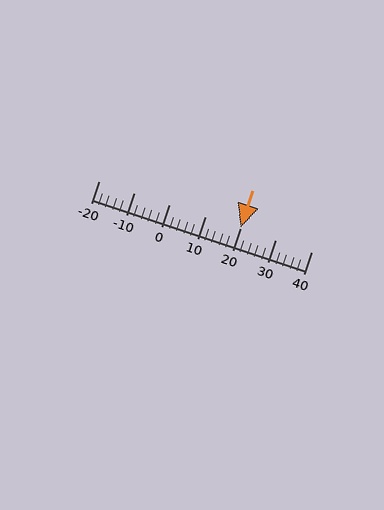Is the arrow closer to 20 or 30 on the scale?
The arrow is closer to 20.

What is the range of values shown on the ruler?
The ruler shows values from -20 to 40.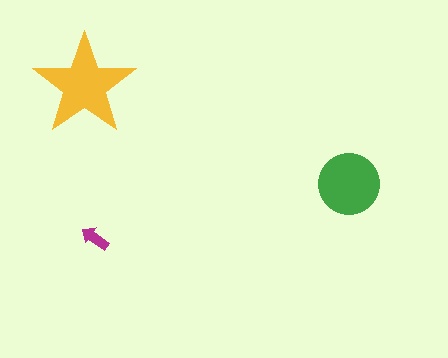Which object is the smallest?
The magenta arrow.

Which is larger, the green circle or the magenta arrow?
The green circle.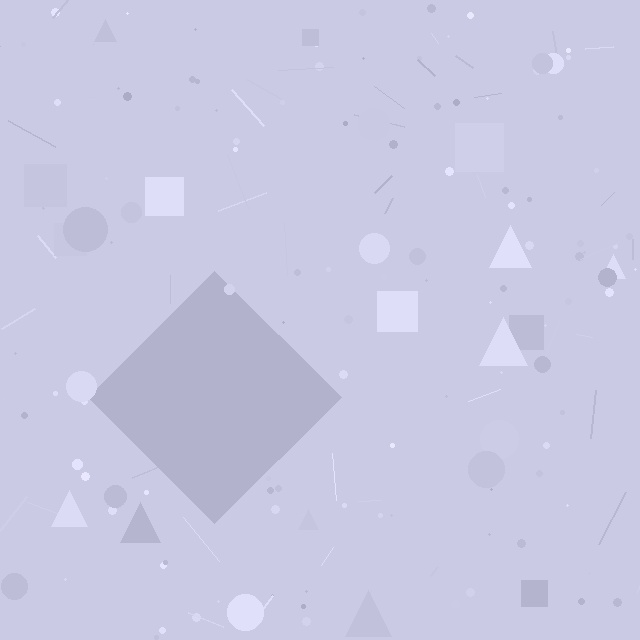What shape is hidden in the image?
A diamond is hidden in the image.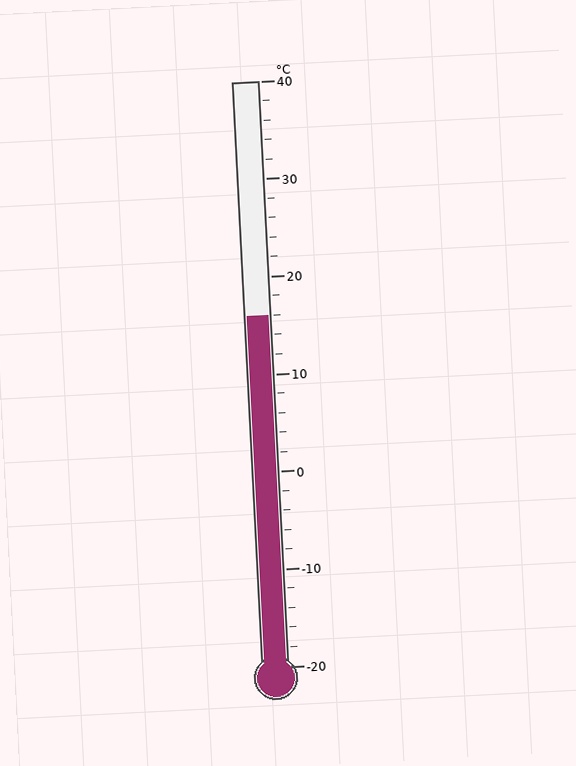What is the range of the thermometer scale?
The thermometer scale ranges from -20°C to 40°C.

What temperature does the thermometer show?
The thermometer shows approximately 16°C.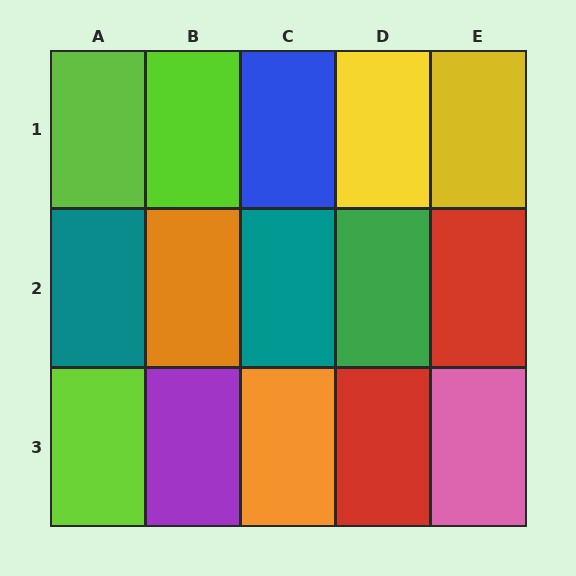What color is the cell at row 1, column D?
Yellow.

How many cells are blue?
1 cell is blue.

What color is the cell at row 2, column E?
Red.